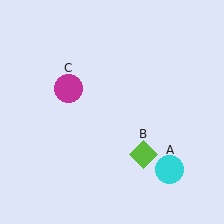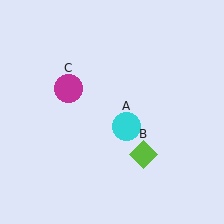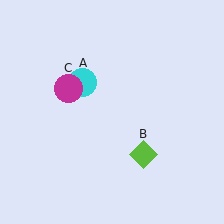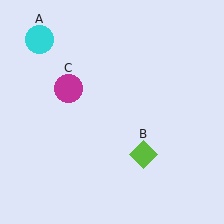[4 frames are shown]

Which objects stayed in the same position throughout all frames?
Lime diamond (object B) and magenta circle (object C) remained stationary.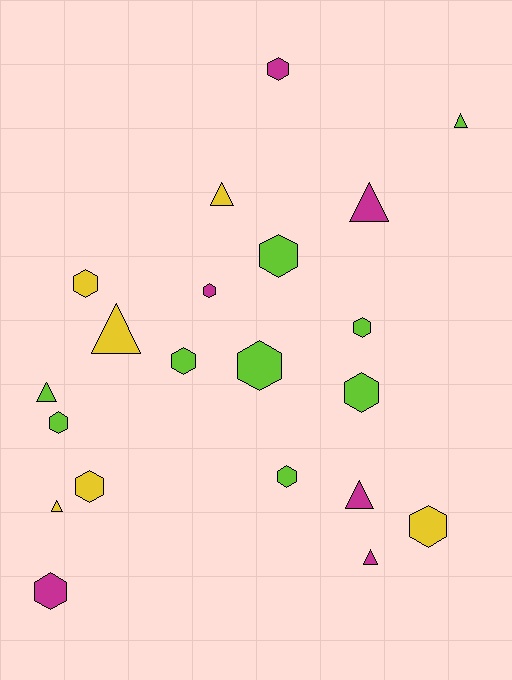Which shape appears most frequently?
Hexagon, with 13 objects.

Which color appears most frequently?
Lime, with 9 objects.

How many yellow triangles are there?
There are 3 yellow triangles.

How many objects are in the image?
There are 21 objects.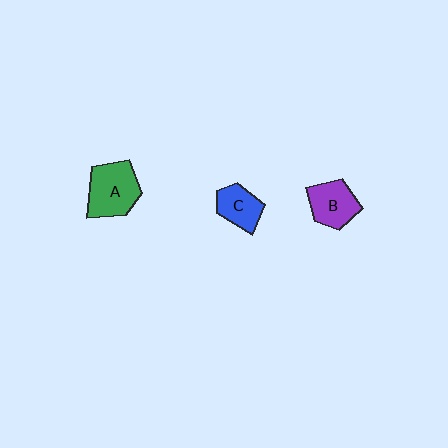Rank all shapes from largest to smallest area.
From largest to smallest: A (green), B (purple), C (blue).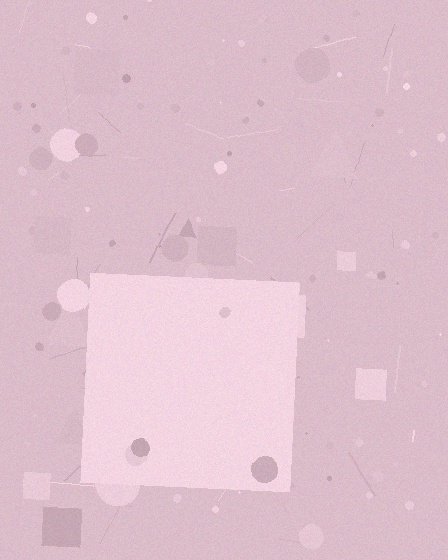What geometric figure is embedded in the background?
A square is embedded in the background.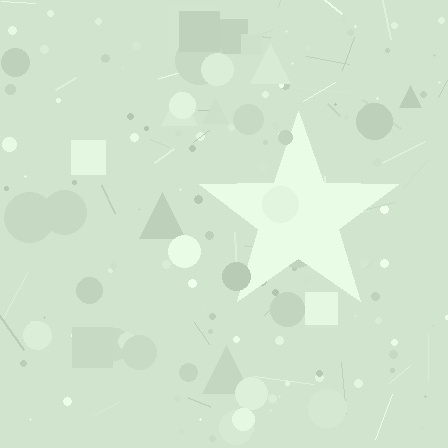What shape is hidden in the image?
A star is hidden in the image.